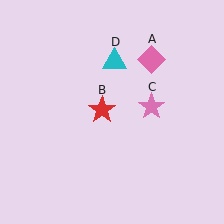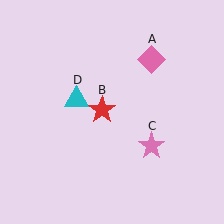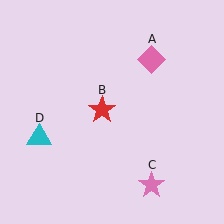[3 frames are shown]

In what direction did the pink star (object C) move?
The pink star (object C) moved down.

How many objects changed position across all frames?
2 objects changed position: pink star (object C), cyan triangle (object D).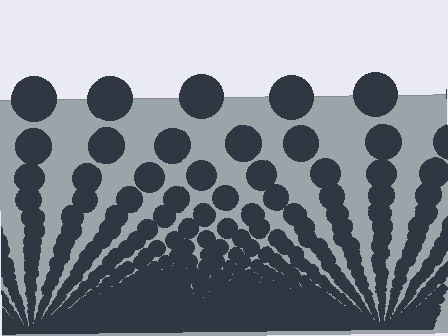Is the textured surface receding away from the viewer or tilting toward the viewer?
The surface appears to tilt toward the viewer. Texture elements get larger and sparser toward the top.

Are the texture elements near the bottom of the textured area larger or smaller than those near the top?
Smaller. The gradient is inverted — elements near the bottom are smaller and denser.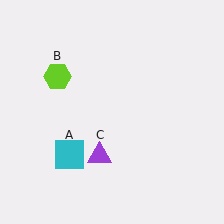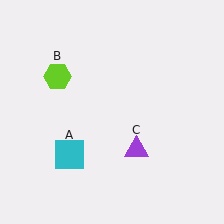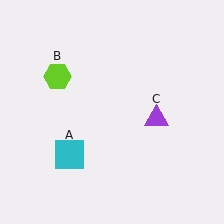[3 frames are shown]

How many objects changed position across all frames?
1 object changed position: purple triangle (object C).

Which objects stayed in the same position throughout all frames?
Cyan square (object A) and lime hexagon (object B) remained stationary.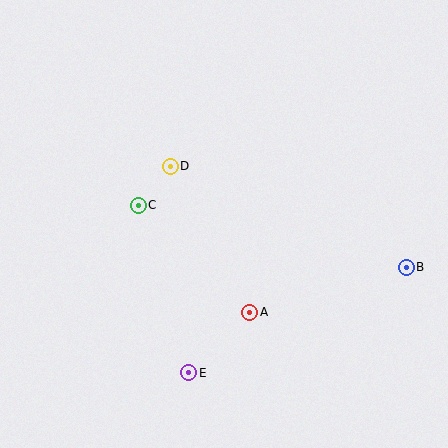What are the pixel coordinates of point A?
Point A is at (250, 312).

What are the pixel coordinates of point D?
Point D is at (170, 166).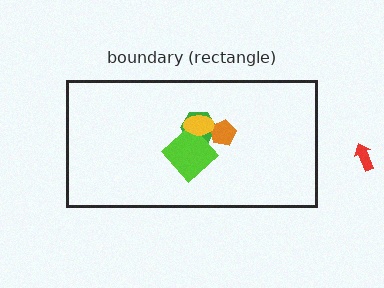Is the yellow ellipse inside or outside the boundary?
Inside.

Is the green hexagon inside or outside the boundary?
Inside.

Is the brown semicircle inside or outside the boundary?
Inside.